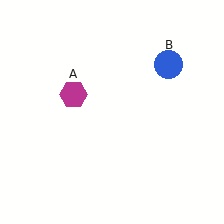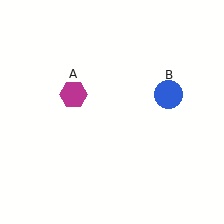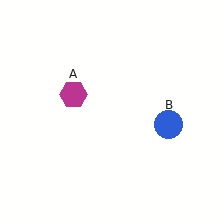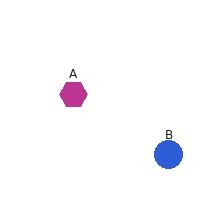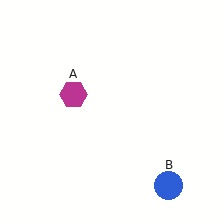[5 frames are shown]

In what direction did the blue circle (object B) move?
The blue circle (object B) moved down.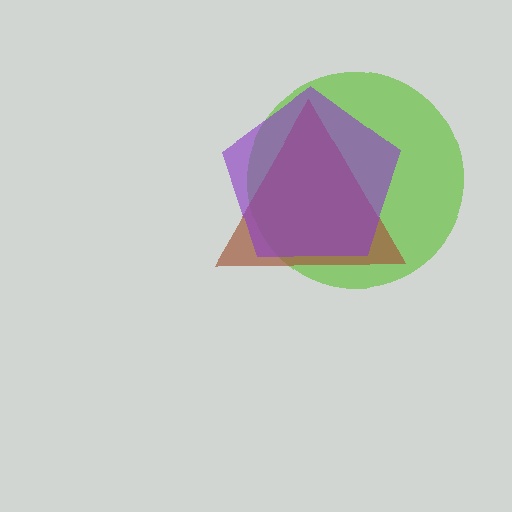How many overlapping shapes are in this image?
There are 3 overlapping shapes in the image.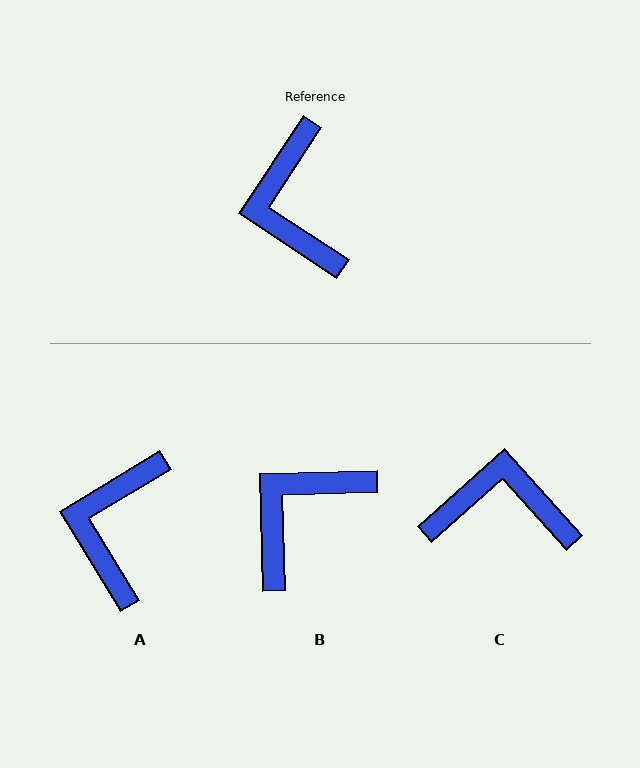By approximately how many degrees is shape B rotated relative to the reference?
Approximately 55 degrees clockwise.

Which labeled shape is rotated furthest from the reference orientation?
C, about 105 degrees away.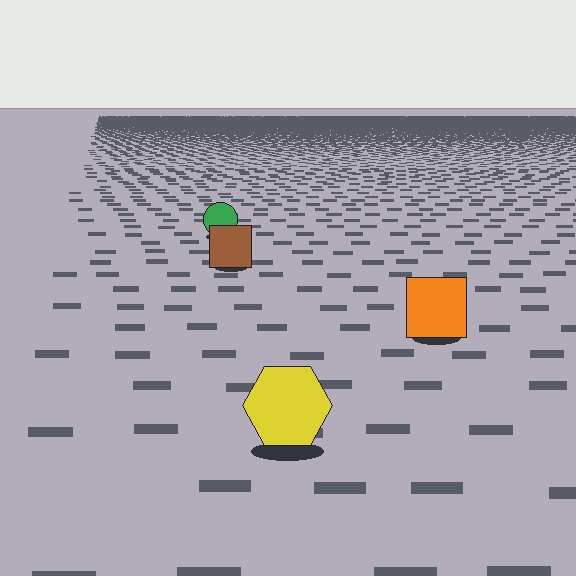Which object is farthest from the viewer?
The green circle is farthest from the viewer. It appears smaller and the ground texture around it is denser.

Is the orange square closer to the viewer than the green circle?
Yes. The orange square is closer — you can tell from the texture gradient: the ground texture is coarser near it.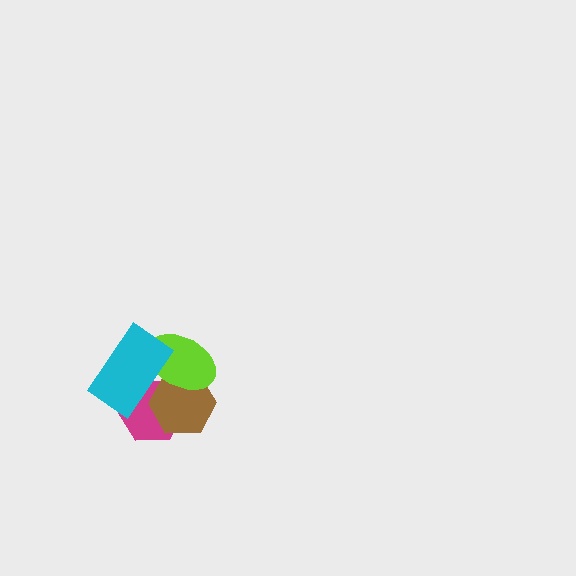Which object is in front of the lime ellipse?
The cyan rectangle is in front of the lime ellipse.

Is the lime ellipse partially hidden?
Yes, it is partially covered by another shape.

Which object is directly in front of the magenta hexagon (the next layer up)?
The brown hexagon is directly in front of the magenta hexagon.